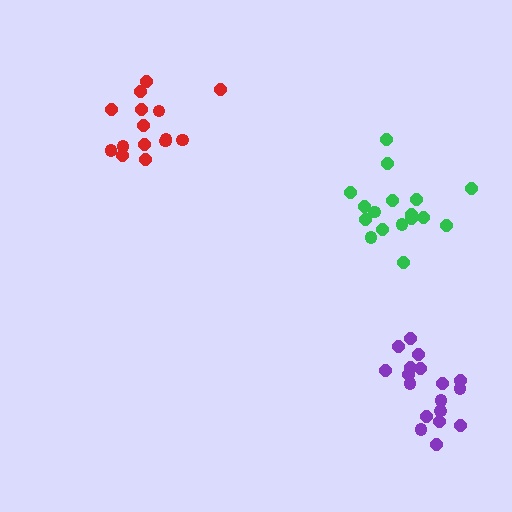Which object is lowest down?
The purple cluster is bottommost.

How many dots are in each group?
Group 1: 15 dots, Group 2: 17 dots, Group 3: 18 dots (50 total).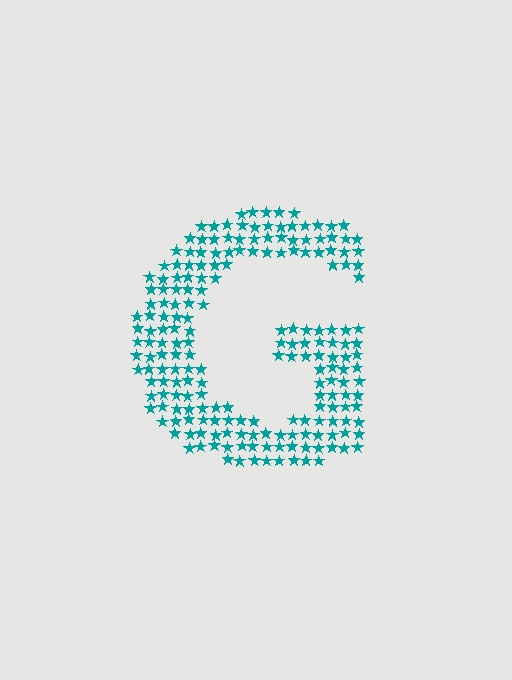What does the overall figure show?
The overall figure shows the letter G.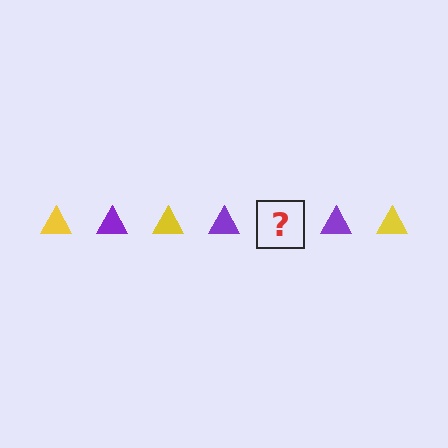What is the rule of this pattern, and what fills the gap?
The rule is that the pattern cycles through yellow, purple triangles. The gap should be filled with a yellow triangle.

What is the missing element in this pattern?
The missing element is a yellow triangle.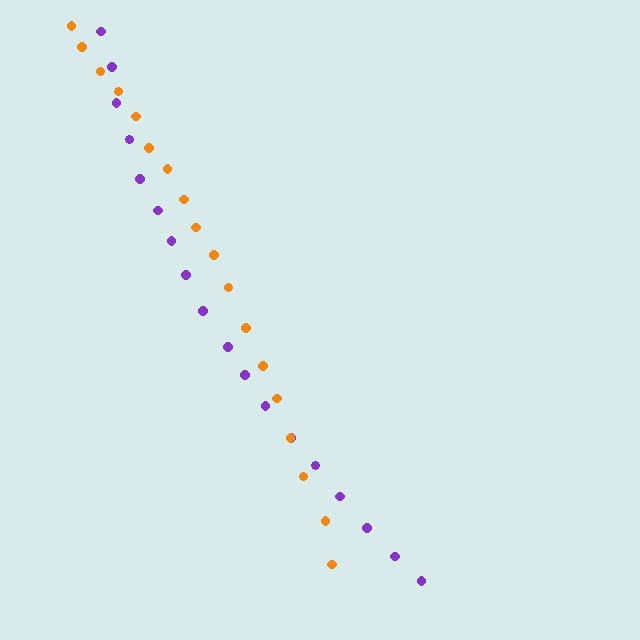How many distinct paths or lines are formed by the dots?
There are 2 distinct paths.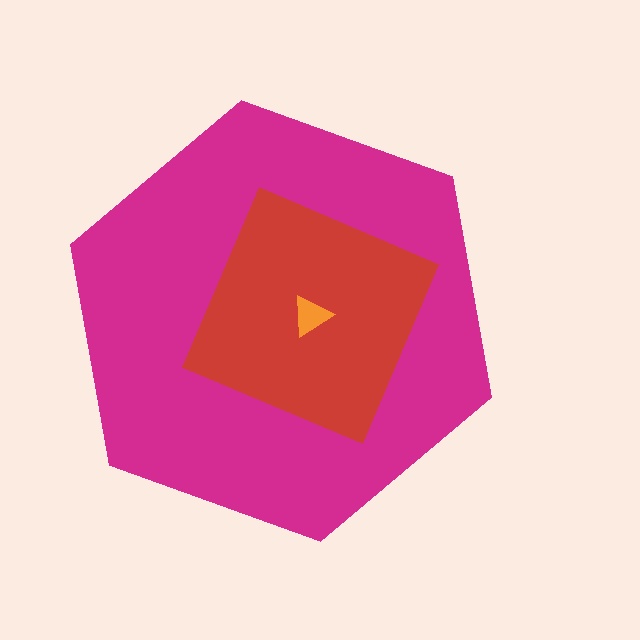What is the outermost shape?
The magenta hexagon.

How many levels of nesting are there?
3.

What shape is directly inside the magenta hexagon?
The red square.